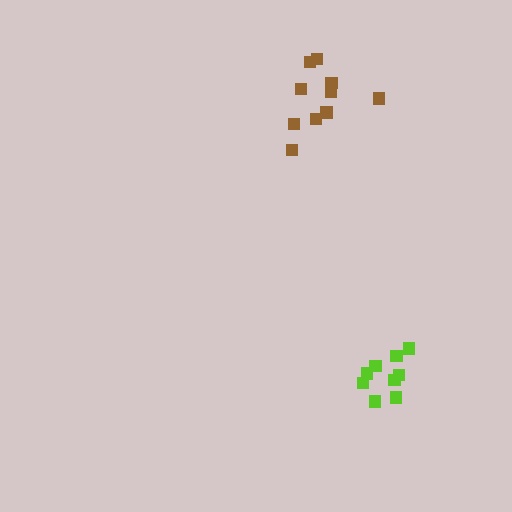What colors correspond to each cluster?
The clusters are colored: lime, brown.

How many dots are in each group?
Group 1: 9 dots, Group 2: 10 dots (19 total).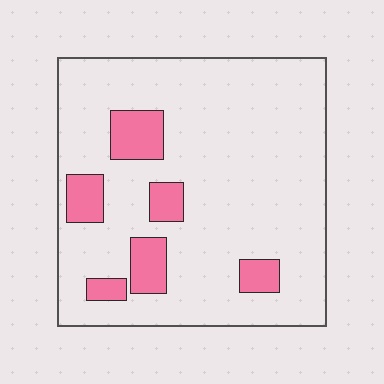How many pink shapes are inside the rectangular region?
6.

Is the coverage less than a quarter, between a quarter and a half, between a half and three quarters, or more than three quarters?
Less than a quarter.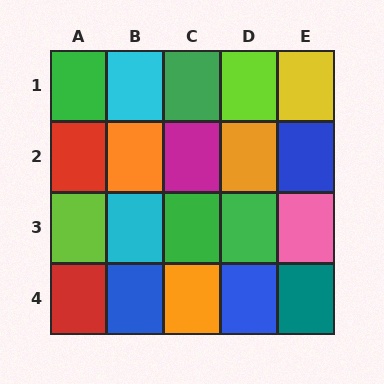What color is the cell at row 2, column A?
Red.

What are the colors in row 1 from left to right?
Green, cyan, green, lime, yellow.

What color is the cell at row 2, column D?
Orange.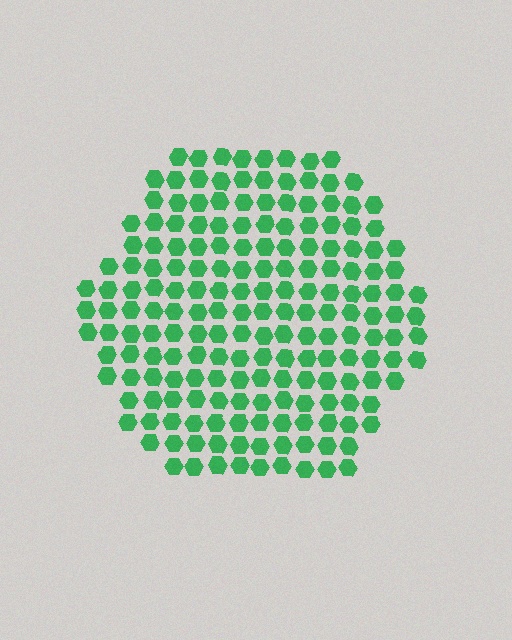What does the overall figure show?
The overall figure shows a hexagon.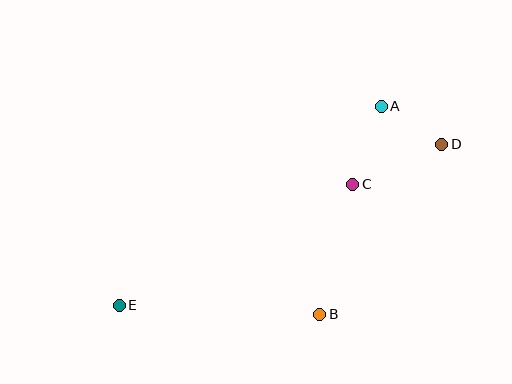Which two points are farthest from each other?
Points D and E are farthest from each other.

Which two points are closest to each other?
Points A and D are closest to each other.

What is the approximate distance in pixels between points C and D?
The distance between C and D is approximately 98 pixels.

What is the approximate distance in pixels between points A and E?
The distance between A and E is approximately 329 pixels.